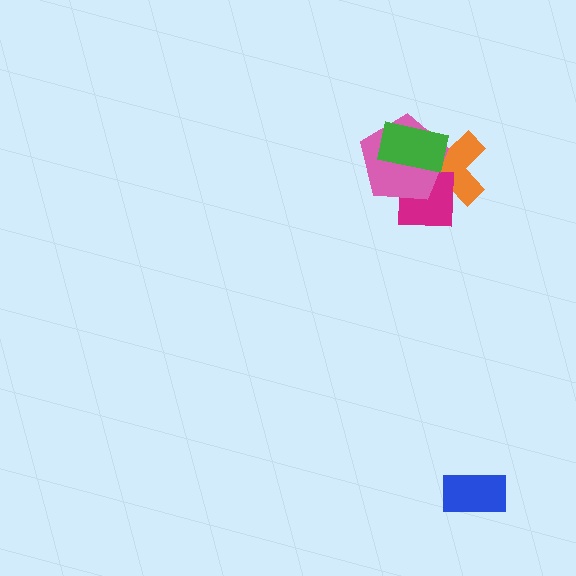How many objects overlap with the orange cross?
3 objects overlap with the orange cross.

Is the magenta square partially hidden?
Yes, it is partially covered by another shape.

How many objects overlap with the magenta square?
3 objects overlap with the magenta square.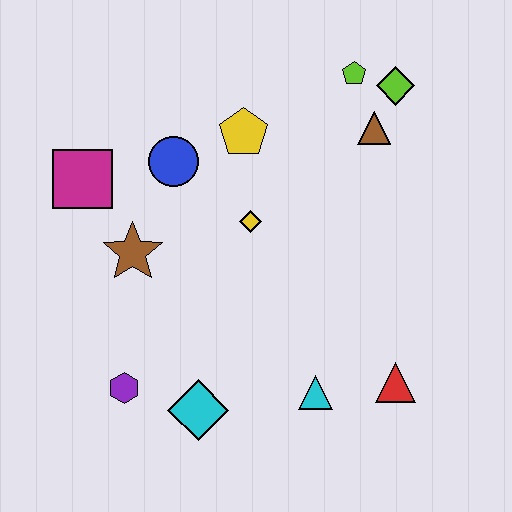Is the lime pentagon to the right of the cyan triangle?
Yes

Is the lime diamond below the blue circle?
No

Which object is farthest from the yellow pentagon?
The red triangle is farthest from the yellow pentagon.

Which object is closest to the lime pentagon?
The lime diamond is closest to the lime pentagon.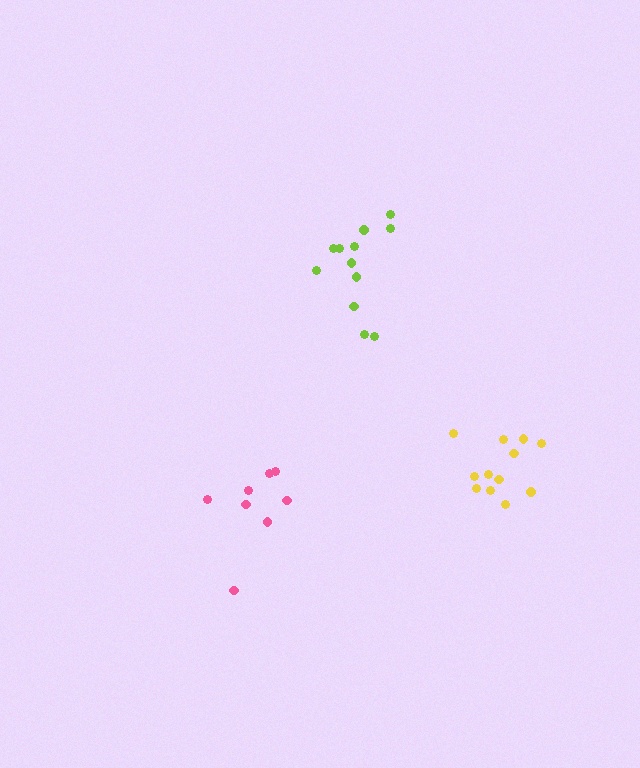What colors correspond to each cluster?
The clusters are colored: pink, yellow, lime.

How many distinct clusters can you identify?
There are 3 distinct clusters.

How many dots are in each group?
Group 1: 8 dots, Group 2: 12 dots, Group 3: 12 dots (32 total).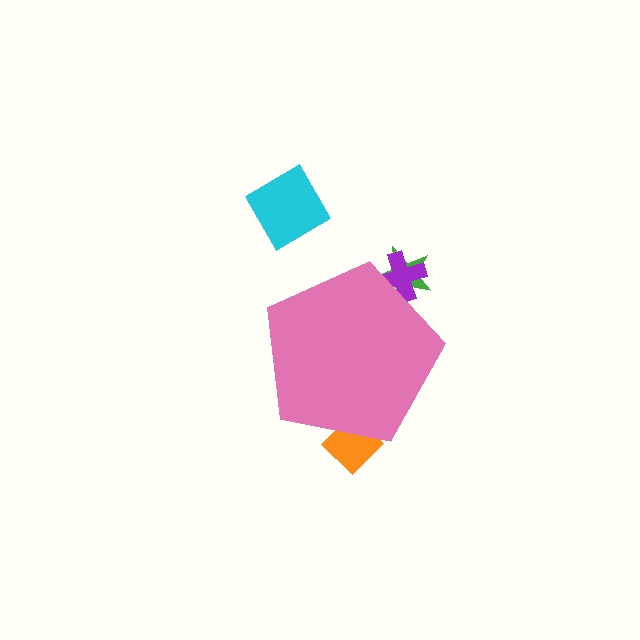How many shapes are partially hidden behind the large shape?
3 shapes are partially hidden.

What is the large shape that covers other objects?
A pink pentagon.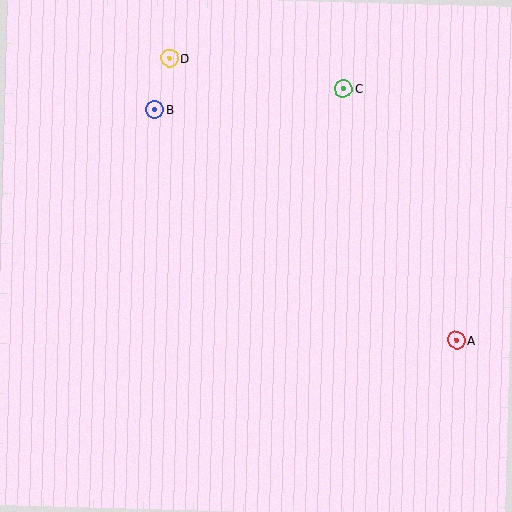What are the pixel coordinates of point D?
Point D is at (170, 59).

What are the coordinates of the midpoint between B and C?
The midpoint between B and C is at (249, 99).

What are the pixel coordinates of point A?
Point A is at (456, 340).